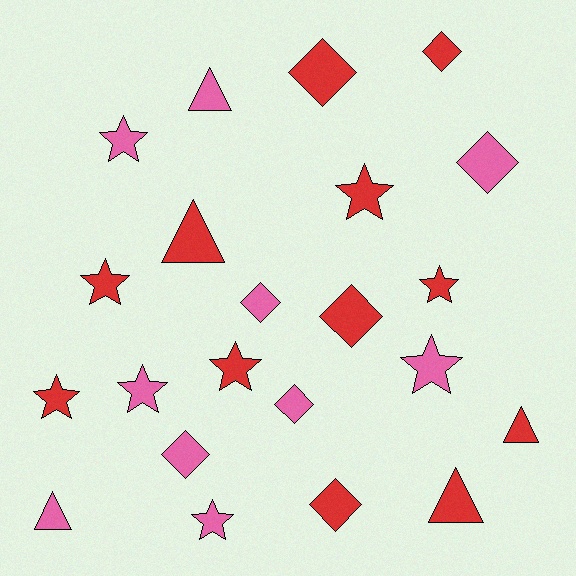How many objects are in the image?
There are 22 objects.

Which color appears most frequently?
Red, with 12 objects.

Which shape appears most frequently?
Star, with 9 objects.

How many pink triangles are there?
There are 2 pink triangles.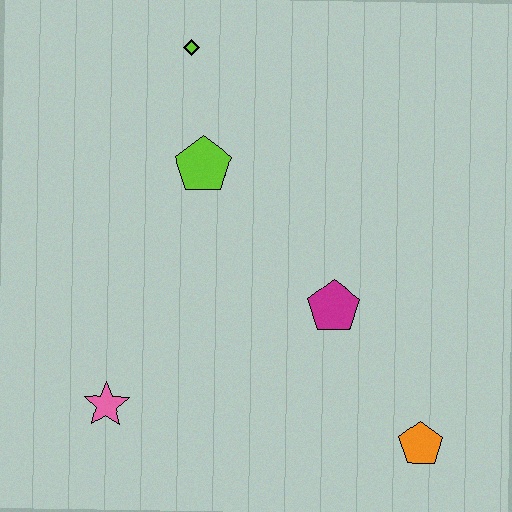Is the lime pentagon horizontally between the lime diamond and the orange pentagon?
Yes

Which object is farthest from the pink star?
The lime diamond is farthest from the pink star.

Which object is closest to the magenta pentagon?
The orange pentagon is closest to the magenta pentagon.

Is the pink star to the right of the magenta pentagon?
No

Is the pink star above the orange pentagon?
Yes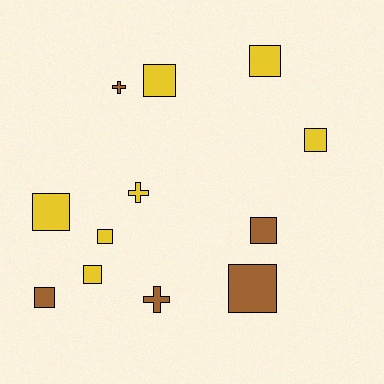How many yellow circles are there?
There are no yellow circles.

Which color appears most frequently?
Yellow, with 7 objects.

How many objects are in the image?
There are 12 objects.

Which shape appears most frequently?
Square, with 9 objects.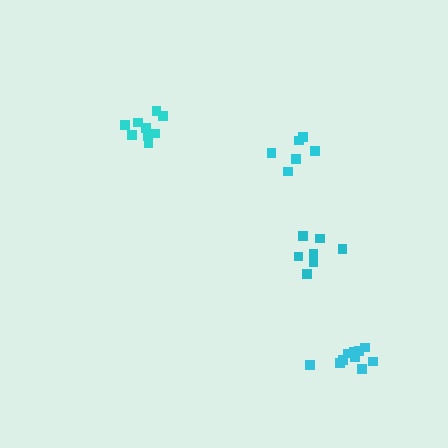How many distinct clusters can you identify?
There are 4 distinct clusters.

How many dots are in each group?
Group 1: 9 dots, Group 2: 7 dots, Group 3: 6 dots, Group 4: 10 dots (32 total).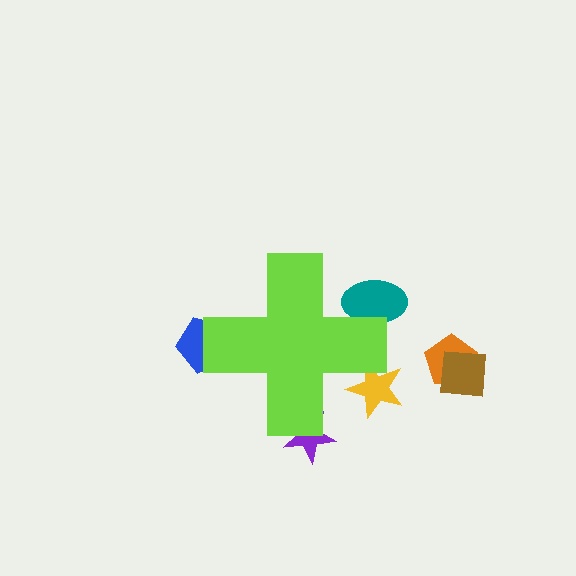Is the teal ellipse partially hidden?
Yes, the teal ellipse is partially hidden behind the lime cross.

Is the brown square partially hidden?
No, the brown square is fully visible.